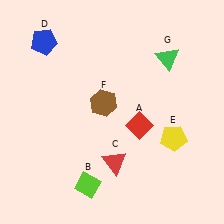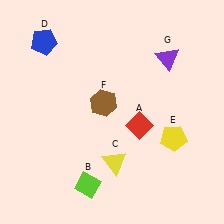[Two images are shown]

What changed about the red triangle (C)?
In Image 1, C is red. In Image 2, it changed to yellow.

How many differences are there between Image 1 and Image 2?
There are 2 differences between the two images.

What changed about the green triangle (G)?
In Image 1, G is green. In Image 2, it changed to purple.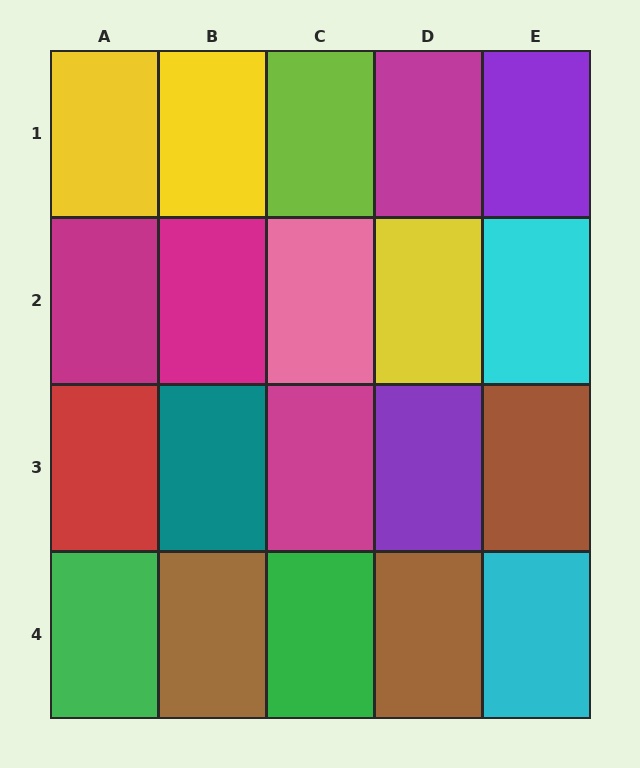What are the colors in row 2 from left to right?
Magenta, magenta, pink, yellow, cyan.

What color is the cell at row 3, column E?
Brown.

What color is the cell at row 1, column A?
Yellow.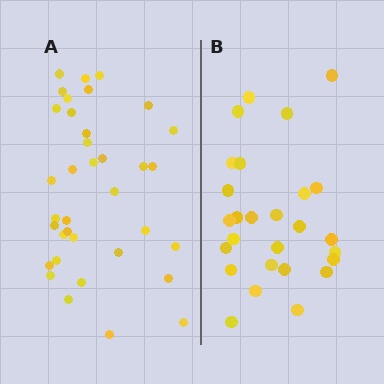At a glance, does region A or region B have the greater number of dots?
Region A (the left region) has more dots.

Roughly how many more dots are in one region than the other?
Region A has roughly 8 or so more dots than region B.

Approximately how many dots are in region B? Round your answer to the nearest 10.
About 30 dots. (The exact count is 27, which rounds to 30.)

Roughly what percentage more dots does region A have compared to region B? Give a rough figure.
About 35% more.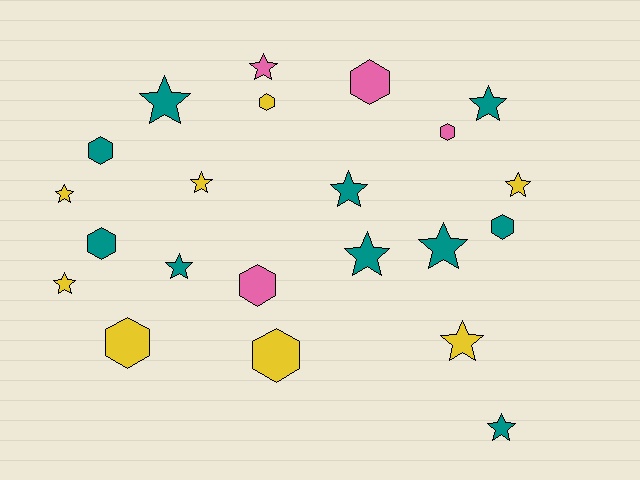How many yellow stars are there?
There are 5 yellow stars.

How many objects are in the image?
There are 22 objects.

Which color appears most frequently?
Teal, with 10 objects.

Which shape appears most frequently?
Star, with 13 objects.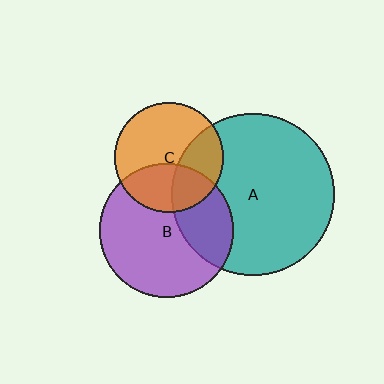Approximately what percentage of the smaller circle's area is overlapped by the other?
Approximately 30%.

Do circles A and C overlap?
Yes.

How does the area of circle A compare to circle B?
Approximately 1.5 times.